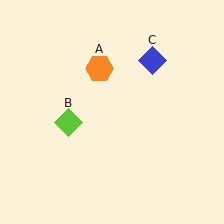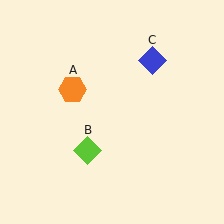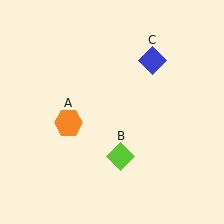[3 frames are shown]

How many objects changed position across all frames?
2 objects changed position: orange hexagon (object A), lime diamond (object B).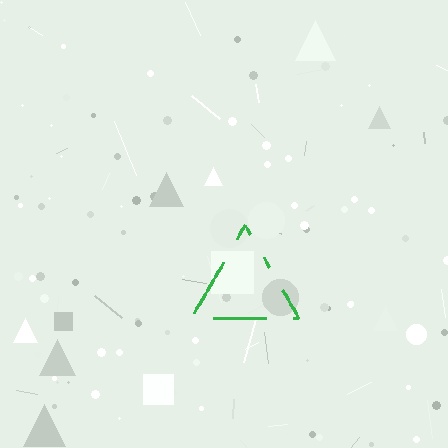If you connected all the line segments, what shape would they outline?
They would outline a triangle.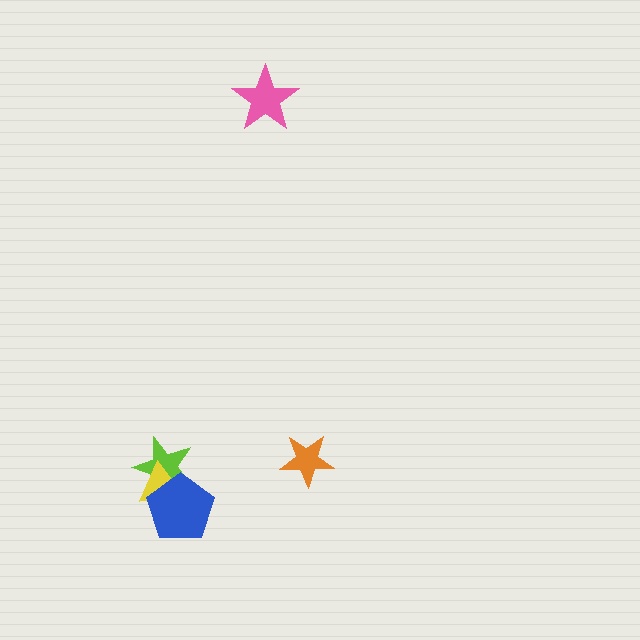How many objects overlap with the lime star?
2 objects overlap with the lime star.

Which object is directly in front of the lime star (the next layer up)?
The yellow triangle is directly in front of the lime star.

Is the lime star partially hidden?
Yes, it is partially covered by another shape.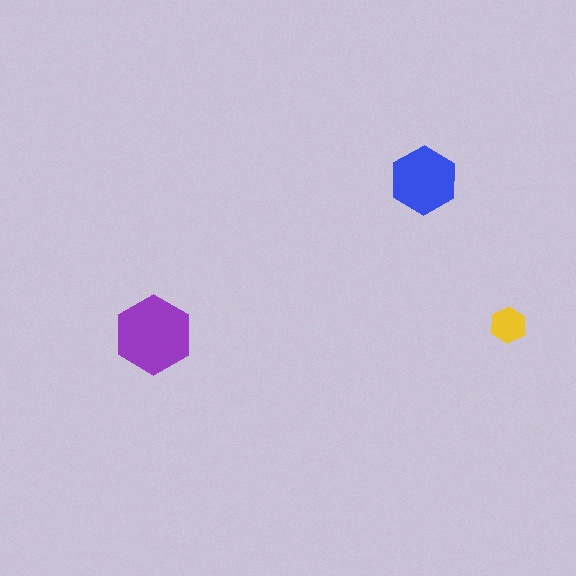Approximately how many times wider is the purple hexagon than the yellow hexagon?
About 2 times wider.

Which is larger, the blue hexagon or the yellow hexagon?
The blue one.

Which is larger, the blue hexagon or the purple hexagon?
The purple one.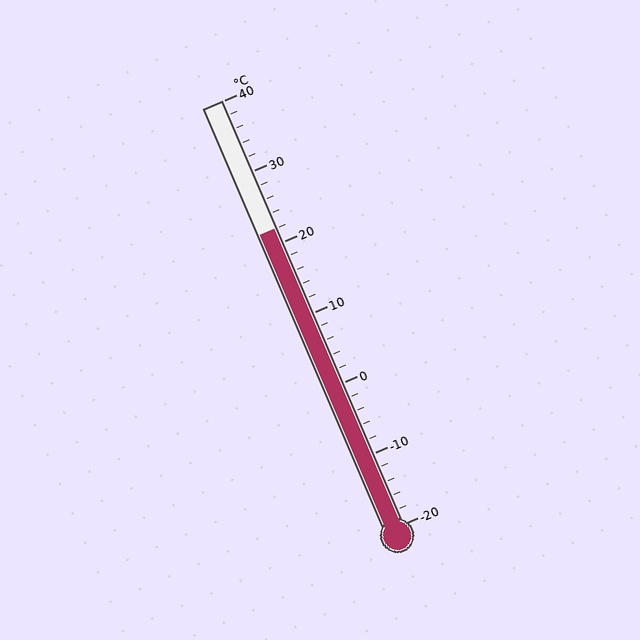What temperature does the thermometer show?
The thermometer shows approximately 22°C.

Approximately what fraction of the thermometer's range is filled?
The thermometer is filled to approximately 70% of its range.